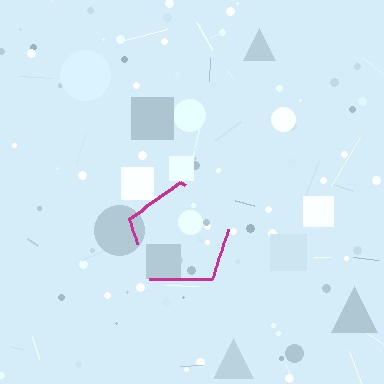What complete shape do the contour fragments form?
The contour fragments form a pentagon.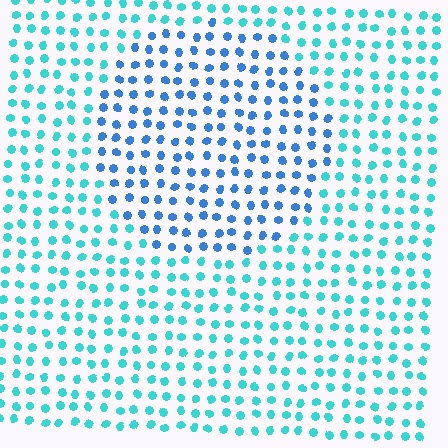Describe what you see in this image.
The image is filled with small cyan elements in a uniform arrangement. A circle-shaped region is visible where the elements are tinted to a slightly different hue, forming a subtle color boundary.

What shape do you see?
I see a circle.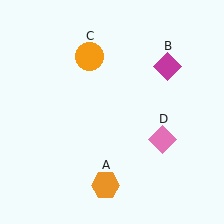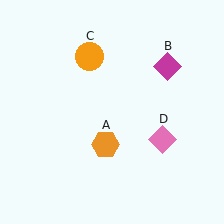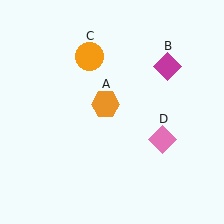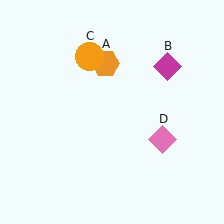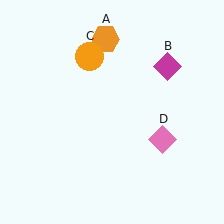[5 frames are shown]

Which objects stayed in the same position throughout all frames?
Magenta diamond (object B) and orange circle (object C) and pink diamond (object D) remained stationary.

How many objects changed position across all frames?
1 object changed position: orange hexagon (object A).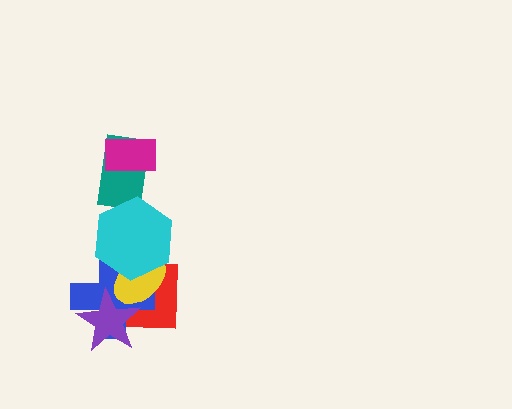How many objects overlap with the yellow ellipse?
4 objects overlap with the yellow ellipse.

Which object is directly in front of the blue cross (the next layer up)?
The yellow ellipse is directly in front of the blue cross.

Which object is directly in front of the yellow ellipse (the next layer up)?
The cyan hexagon is directly in front of the yellow ellipse.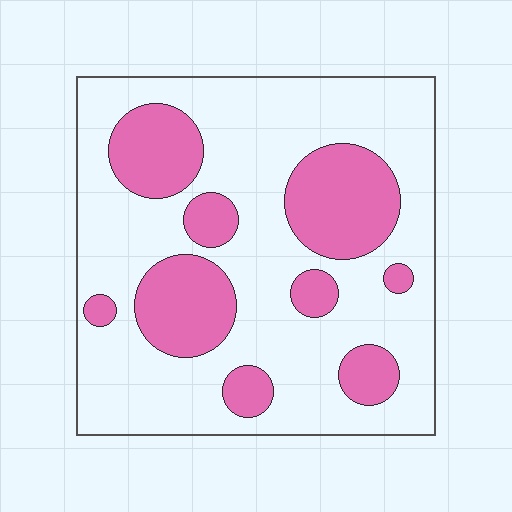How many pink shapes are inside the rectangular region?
9.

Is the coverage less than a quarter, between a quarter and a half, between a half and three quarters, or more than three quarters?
Between a quarter and a half.